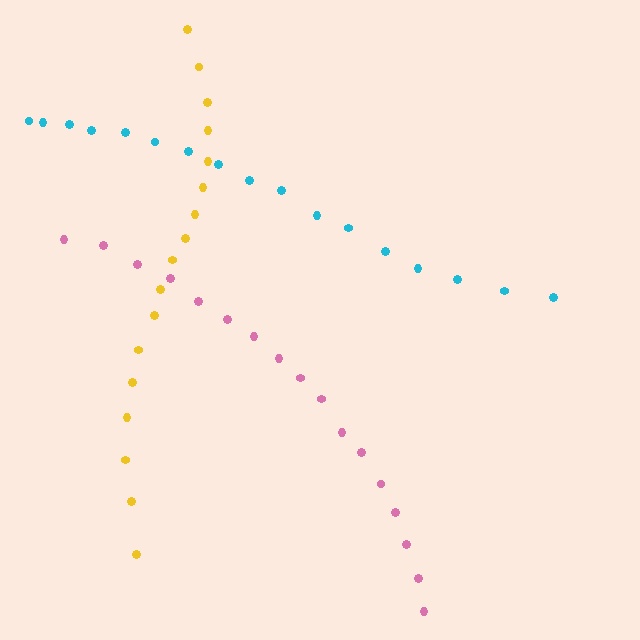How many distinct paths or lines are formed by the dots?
There are 3 distinct paths.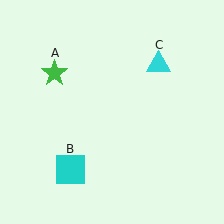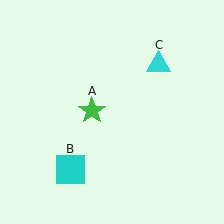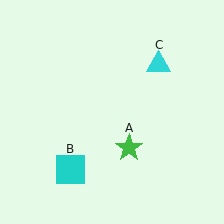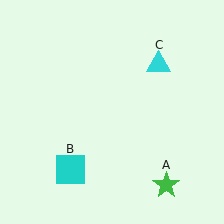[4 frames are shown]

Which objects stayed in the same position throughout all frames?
Cyan square (object B) and cyan triangle (object C) remained stationary.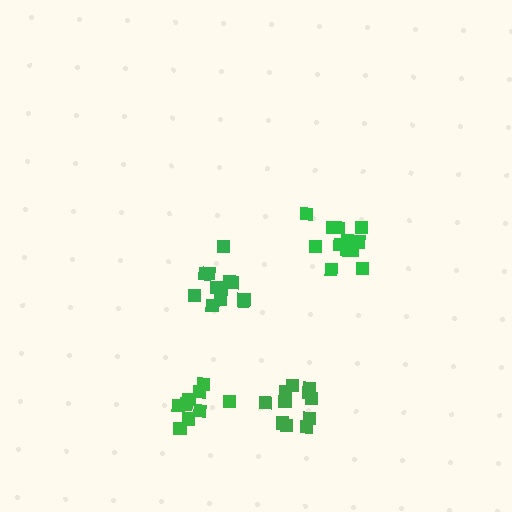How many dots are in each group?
Group 1: 11 dots, Group 2: 12 dots, Group 3: 13 dots, Group 4: 9 dots (45 total).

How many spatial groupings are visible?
There are 4 spatial groupings.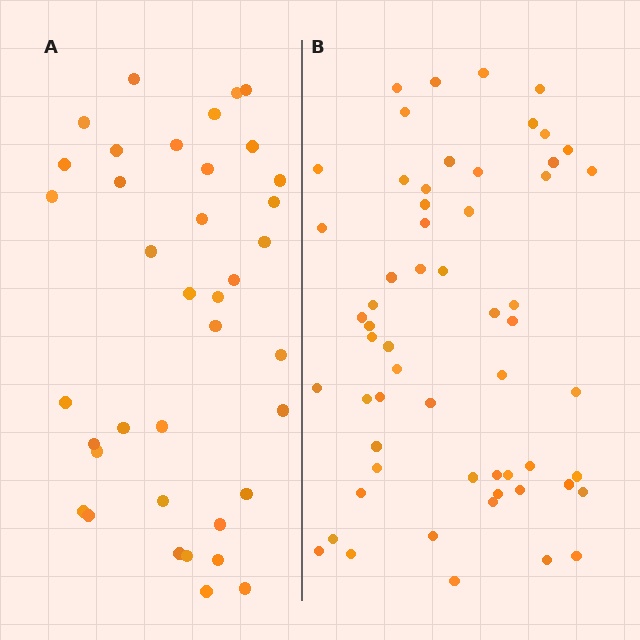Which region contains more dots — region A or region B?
Region B (the right region) has more dots.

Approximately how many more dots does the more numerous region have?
Region B has approximately 20 more dots than region A.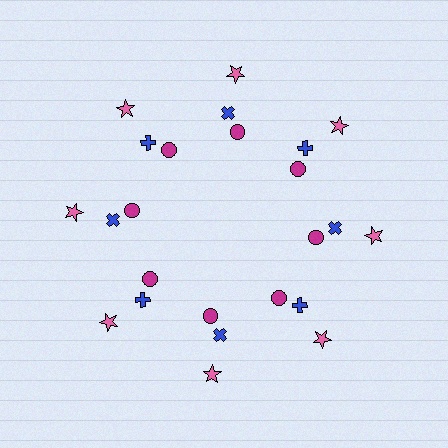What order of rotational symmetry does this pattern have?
This pattern has 8-fold rotational symmetry.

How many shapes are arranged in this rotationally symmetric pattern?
There are 24 shapes, arranged in 8 groups of 3.